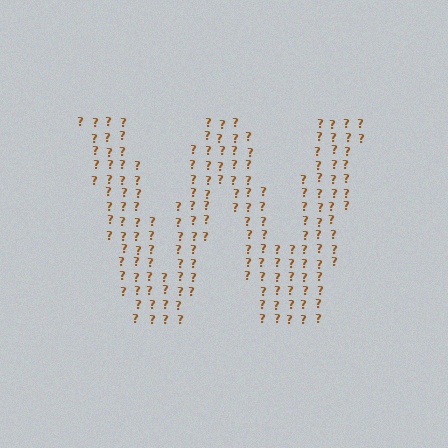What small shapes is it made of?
It is made of small question marks.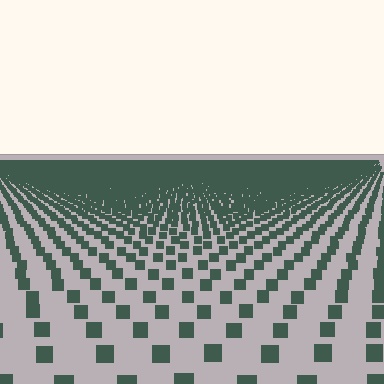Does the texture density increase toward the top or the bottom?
Density increases toward the top.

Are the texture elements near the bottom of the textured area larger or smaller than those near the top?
Larger. Near the bottom, elements are closer to the viewer and appear at a bigger on-screen size.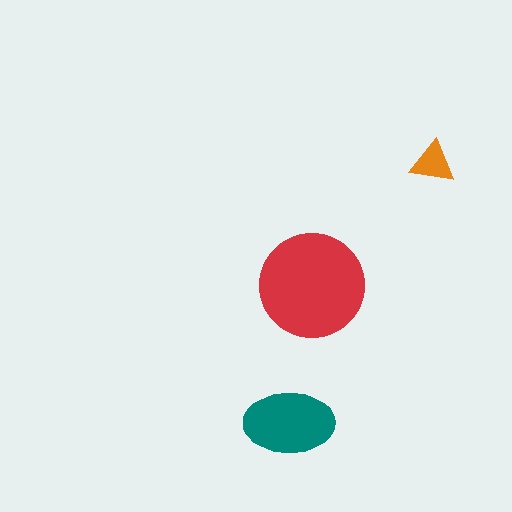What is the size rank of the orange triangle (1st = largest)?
3rd.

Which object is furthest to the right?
The orange triangle is rightmost.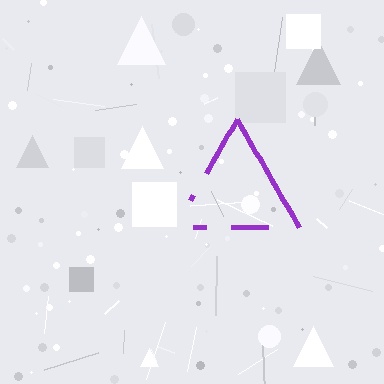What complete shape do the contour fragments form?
The contour fragments form a triangle.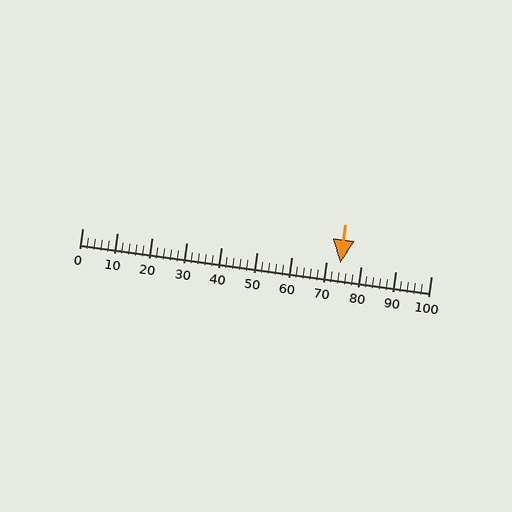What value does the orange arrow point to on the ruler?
The orange arrow points to approximately 74.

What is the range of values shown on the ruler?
The ruler shows values from 0 to 100.